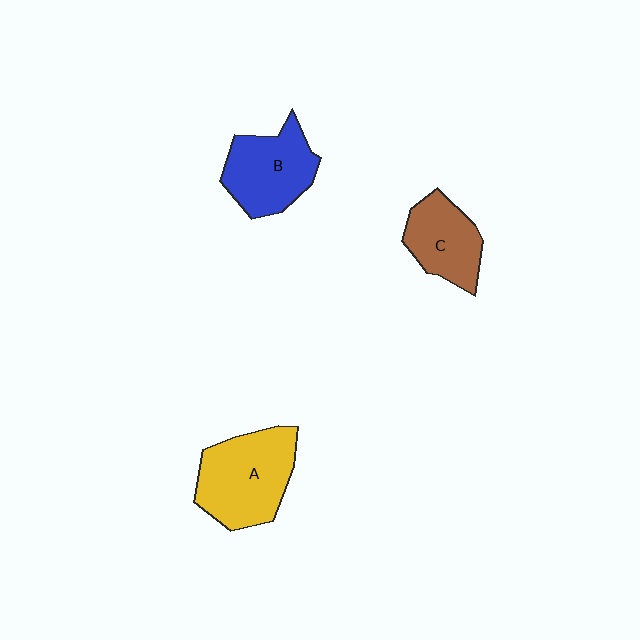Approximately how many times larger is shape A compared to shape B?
Approximately 1.2 times.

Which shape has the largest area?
Shape A (yellow).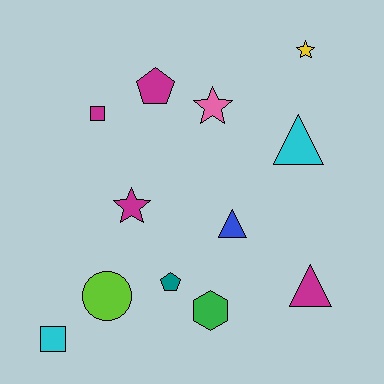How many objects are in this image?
There are 12 objects.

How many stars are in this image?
There are 3 stars.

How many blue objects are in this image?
There is 1 blue object.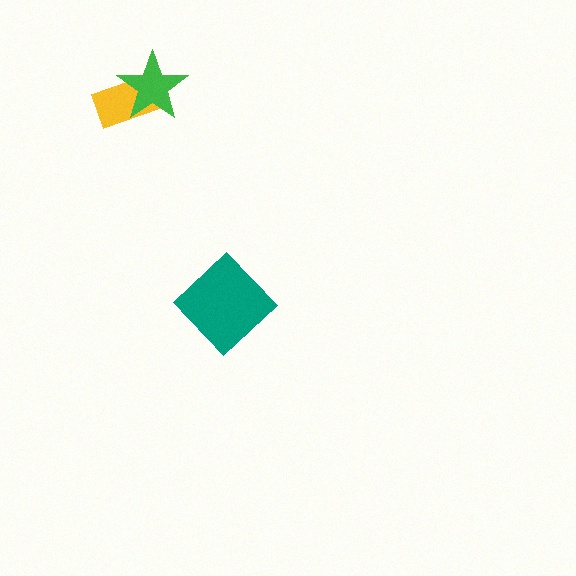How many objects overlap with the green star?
1 object overlaps with the green star.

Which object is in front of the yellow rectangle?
The green star is in front of the yellow rectangle.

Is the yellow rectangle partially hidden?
Yes, it is partially covered by another shape.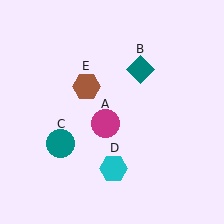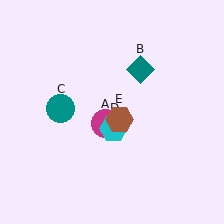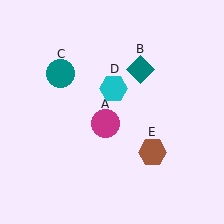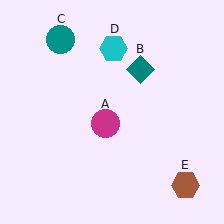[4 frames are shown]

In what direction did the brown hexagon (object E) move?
The brown hexagon (object E) moved down and to the right.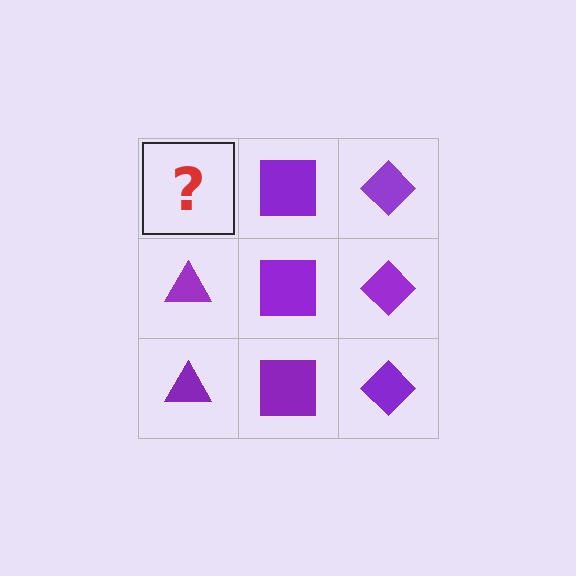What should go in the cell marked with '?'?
The missing cell should contain a purple triangle.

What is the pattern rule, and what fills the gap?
The rule is that each column has a consistent shape. The gap should be filled with a purple triangle.